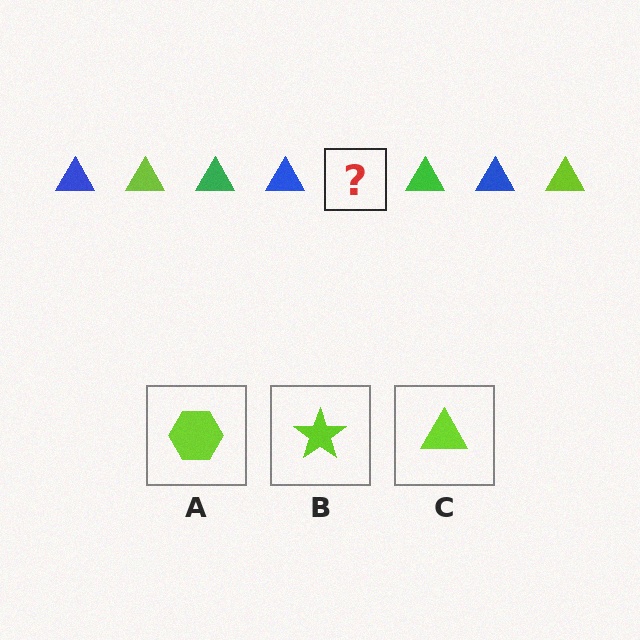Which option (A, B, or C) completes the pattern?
C.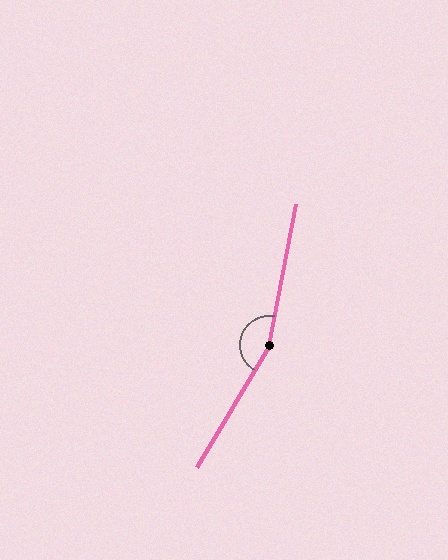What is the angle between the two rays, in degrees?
Approximately 160 degrees.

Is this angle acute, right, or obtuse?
It is obtuse.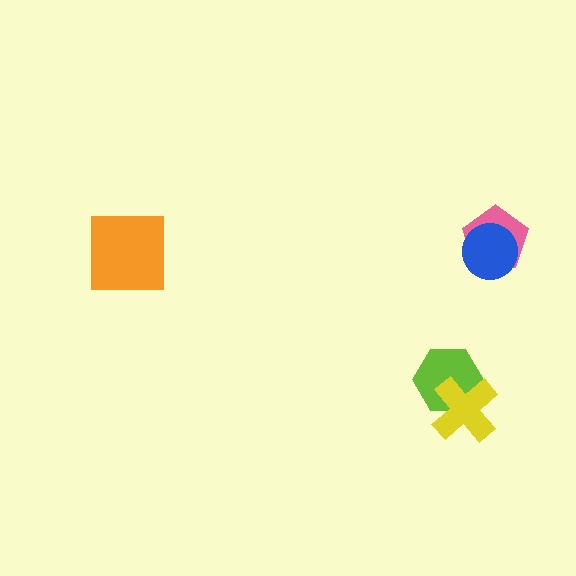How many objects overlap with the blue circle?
1 object overlaps with the blue circle.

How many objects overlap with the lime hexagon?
1 object overlaps with the lime hexagon.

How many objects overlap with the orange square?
0 objects overlap with the orange square.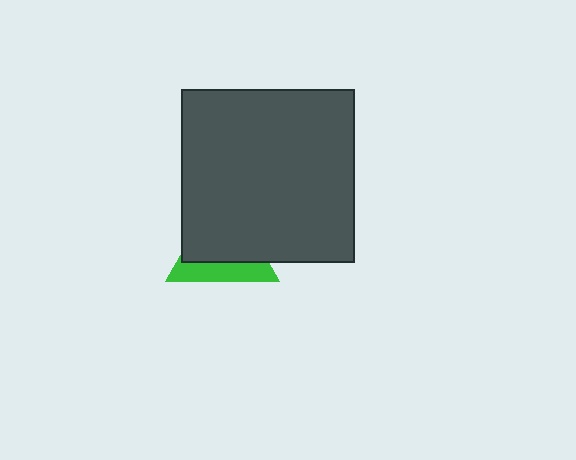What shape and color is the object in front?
The object in front is a dark gray square.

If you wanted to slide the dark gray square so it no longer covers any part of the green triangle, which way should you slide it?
Slide it up — that is the most direct way to separate the two shapes.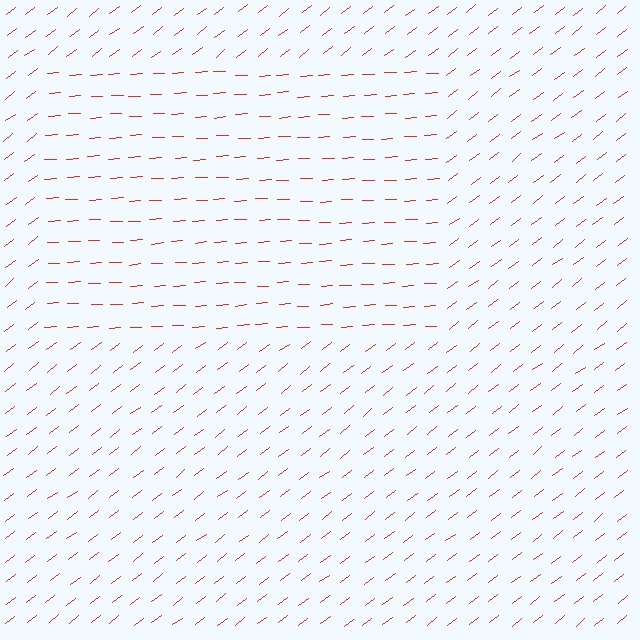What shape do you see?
I see a rectangle.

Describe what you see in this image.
The image is filled with small red line segments. A rectangle region in the image has lines oriented differently from the surrounding lines, creating a visible texture boundary.